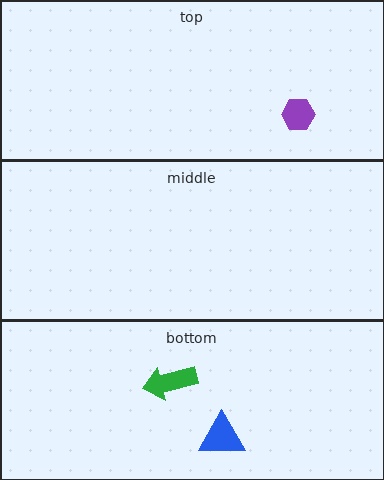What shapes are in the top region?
The purple hexagon.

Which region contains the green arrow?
The bottom region.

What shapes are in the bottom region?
The green arrow, the blue triangle.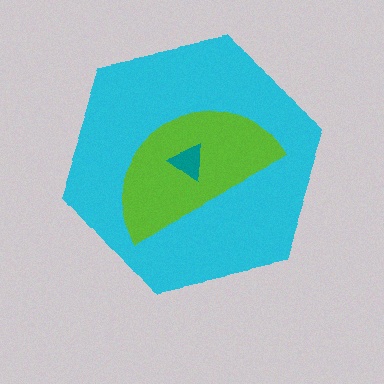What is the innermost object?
The teal triangle.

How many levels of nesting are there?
3.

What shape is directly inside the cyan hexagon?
The lime semicircle.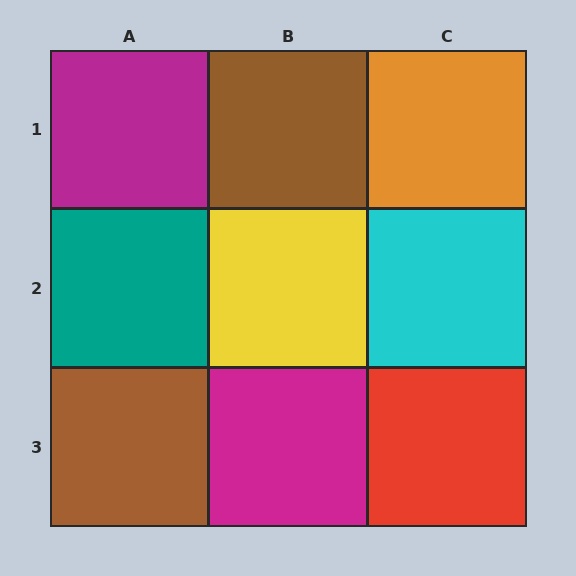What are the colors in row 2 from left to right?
Teal, yellow, cyan.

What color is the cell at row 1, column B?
Brown.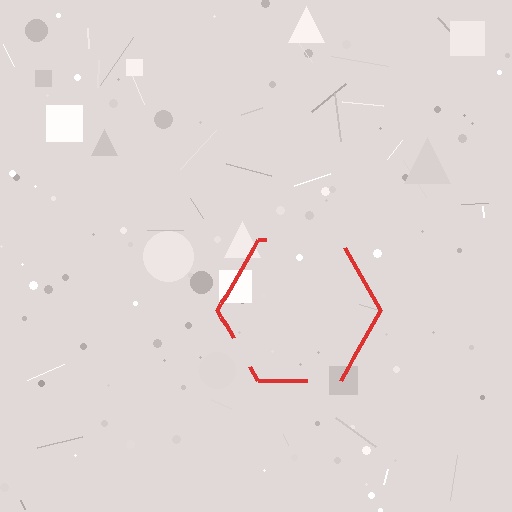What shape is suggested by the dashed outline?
The dashed outline suggests a hexagon.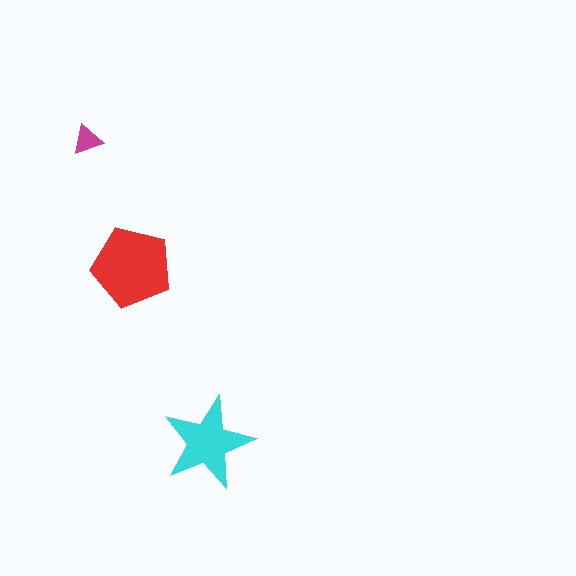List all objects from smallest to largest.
The magenta triangle, the cyan star, the red pentagon.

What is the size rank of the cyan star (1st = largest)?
2nd.